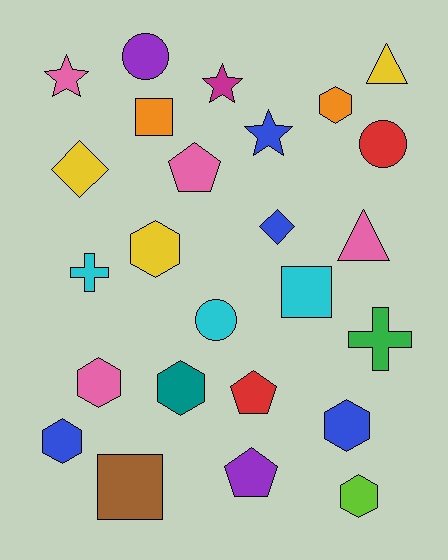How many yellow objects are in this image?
There are 3 yellow objects.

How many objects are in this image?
There are 25 objects.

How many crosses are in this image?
There are 2 crosses.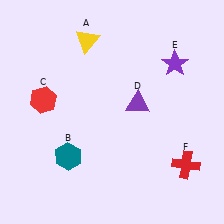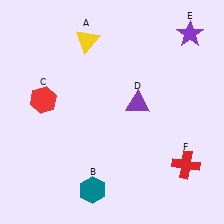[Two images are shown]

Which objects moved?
The objects that moved are: the teal hexagon (B), the purple star (E).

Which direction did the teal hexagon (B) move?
The teal hexagon (B) moved down.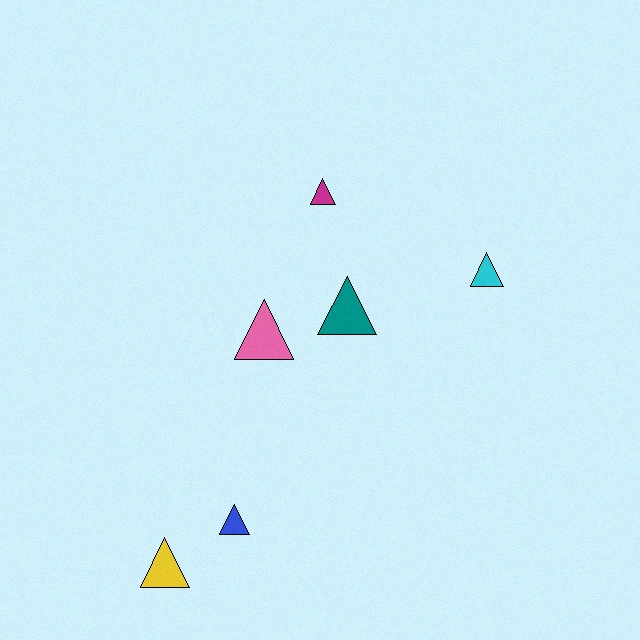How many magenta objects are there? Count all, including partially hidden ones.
There is 1 magenta object.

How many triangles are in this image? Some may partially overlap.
There are 6 triangles.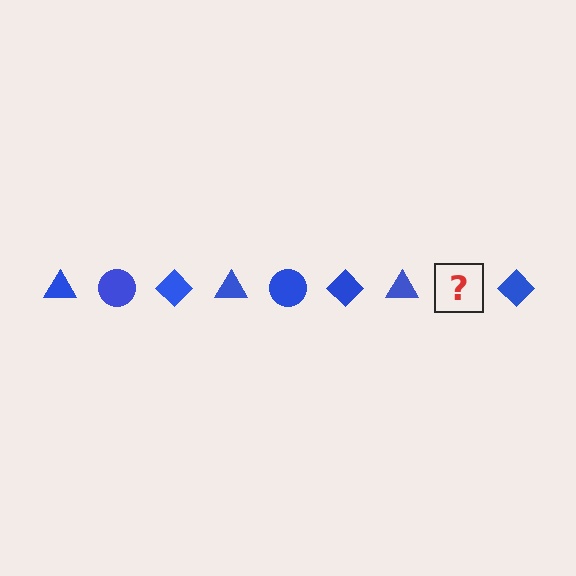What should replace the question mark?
The question mark should be replaced with a blue circle.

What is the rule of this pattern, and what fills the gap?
The rule is that the pattern cycles through triangle, circle, diamond shapes in blue. The gap should be filled with a blue circle.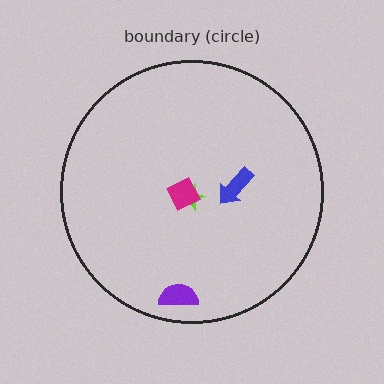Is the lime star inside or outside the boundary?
Inside.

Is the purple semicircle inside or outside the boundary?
Inside.